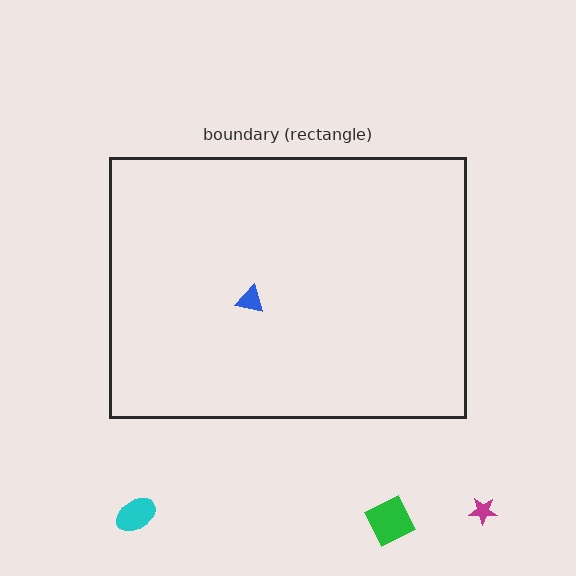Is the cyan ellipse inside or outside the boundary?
Outside.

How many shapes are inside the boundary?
1 inside, 3 outside.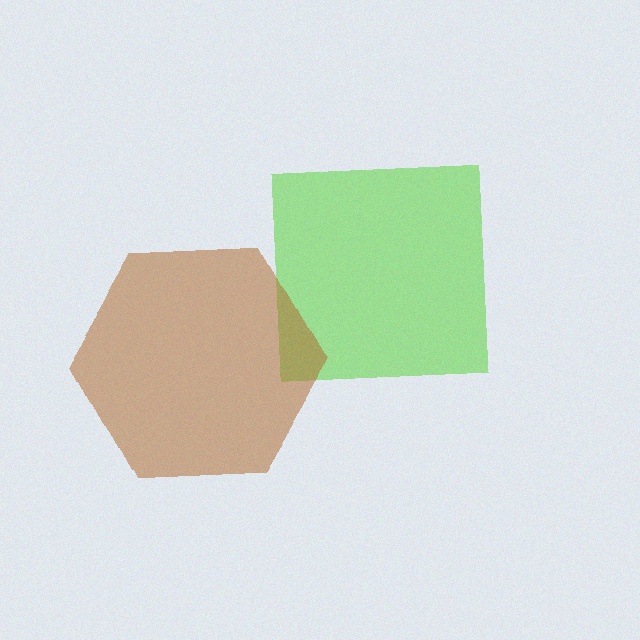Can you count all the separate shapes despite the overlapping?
Yes, there are 2 separate shapes.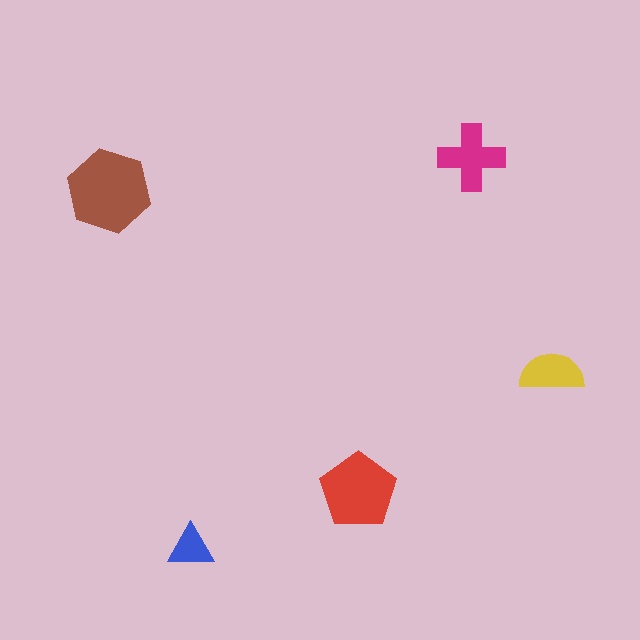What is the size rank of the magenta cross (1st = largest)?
3rd.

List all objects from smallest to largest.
The blue triangle, the yellow semicircle, the magenta cross, the red pentagon, the brown hexagon.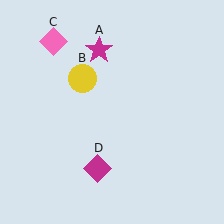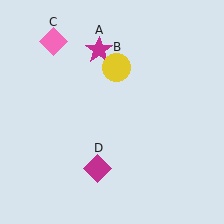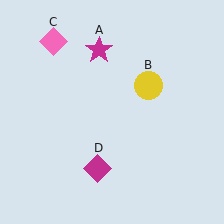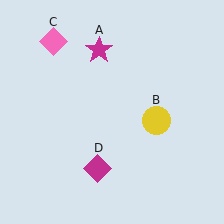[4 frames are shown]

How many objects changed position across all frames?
1 object changed position: yellow circle (object B).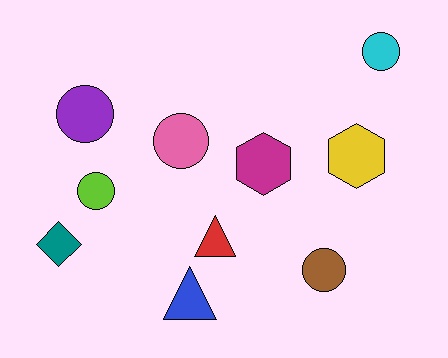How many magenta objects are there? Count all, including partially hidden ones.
There is 1 magenta object.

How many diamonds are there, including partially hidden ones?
There is 1 diamond.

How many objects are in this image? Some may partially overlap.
There are 10 objects.